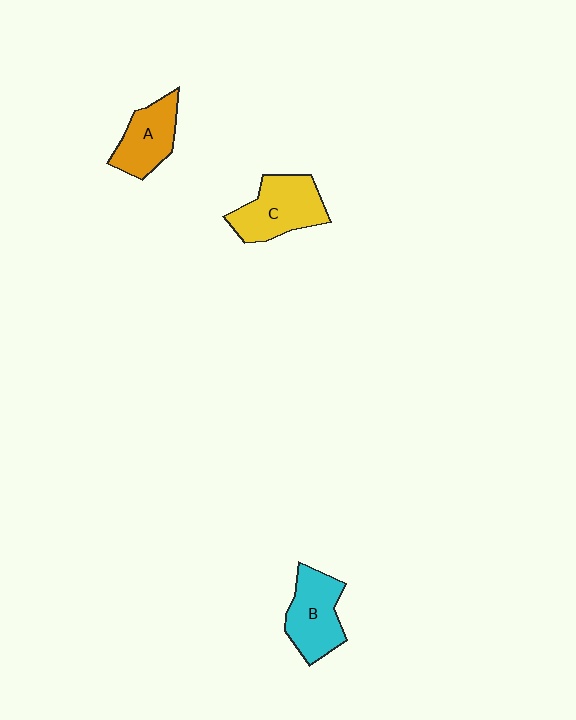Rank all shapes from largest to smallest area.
From largest to smallest: C (yellow), B (cyan), A (orange).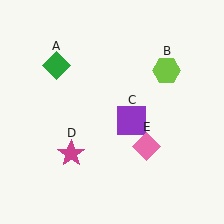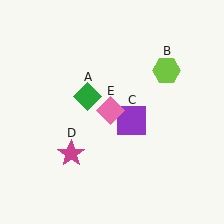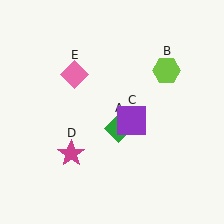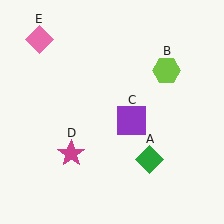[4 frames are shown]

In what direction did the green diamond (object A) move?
The green diamond (object A) moved down and to the right.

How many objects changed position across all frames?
2 objects changed position: green diamond (object A), pink diamond (object E).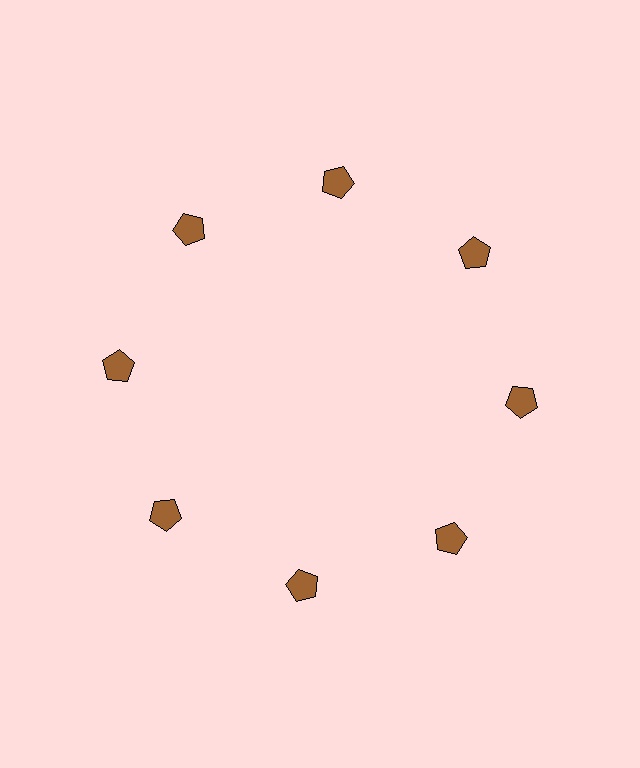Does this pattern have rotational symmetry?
Yes, this pattern has 8-fold rotational symmetry. It looks the same after rotating 45 degrees around the center.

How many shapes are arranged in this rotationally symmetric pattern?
There are 8 shapes, arranged in 8 groups of 1.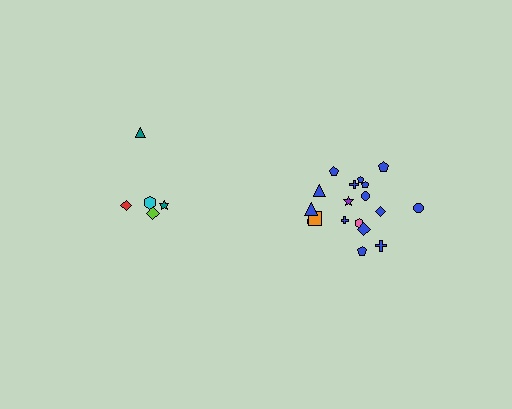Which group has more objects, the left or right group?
The right group.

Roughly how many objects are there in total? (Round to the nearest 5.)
Roughly 25 objects in total.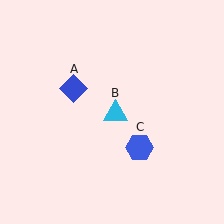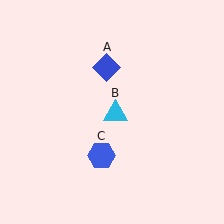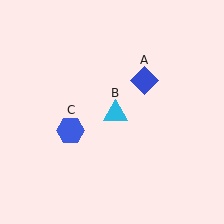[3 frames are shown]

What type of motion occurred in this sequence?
The blue diamond (object A), blue hexagon (object C) rotated clockwise around the center of the scene.